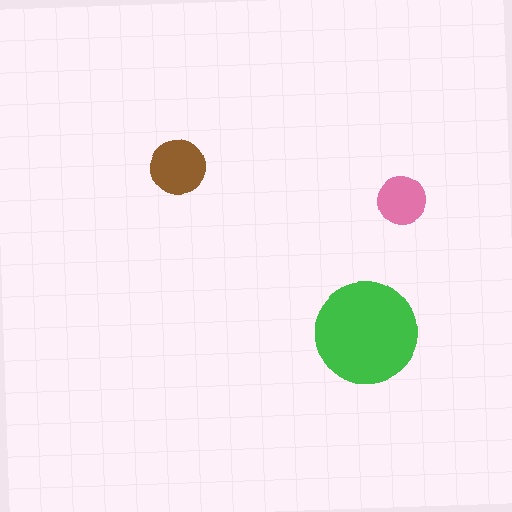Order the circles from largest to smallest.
the green one, the brown one, the pink one.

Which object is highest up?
The brown circle is topmost.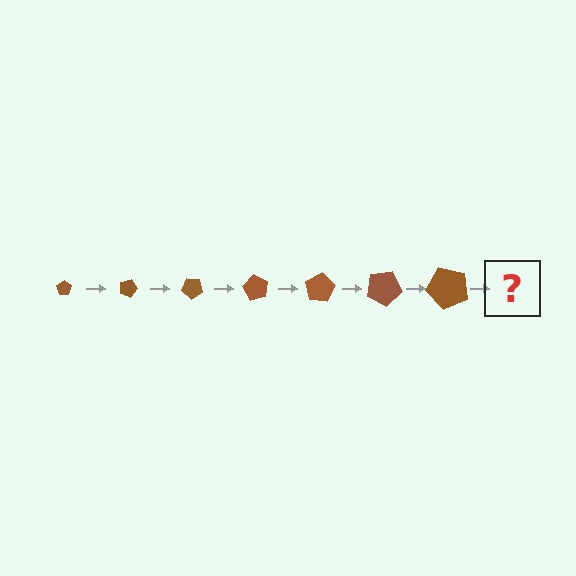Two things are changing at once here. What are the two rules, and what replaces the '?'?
The two rules are that the pentagon grows larger each step and it rotates 20 degrees each step. The '?' should be a pentagon, larger than the previous one and rotated 140 degrees from the start.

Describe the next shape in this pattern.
It should be a pentagon, larger than the previous one and rotated 140 degrees from the start.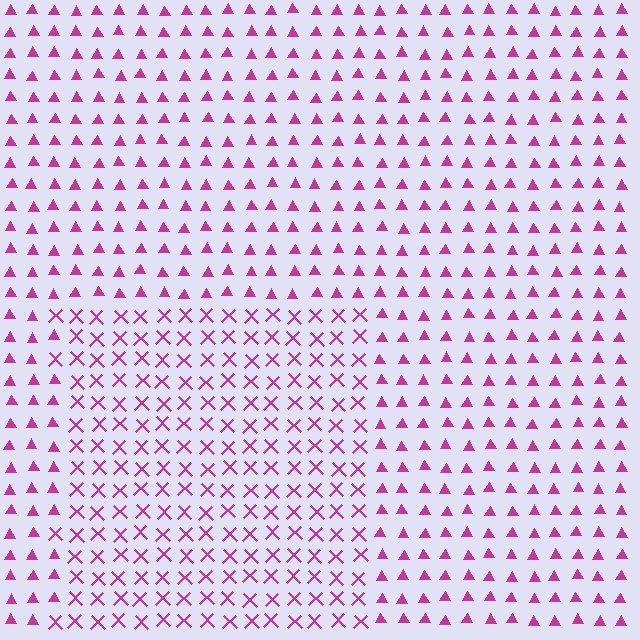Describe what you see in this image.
The image is filled with small magenta elements arranged in a uniform grid. A rectangle-shaped region contains X marks, while the surrounding area contains triangles. The boundary is defined purely by the change in element shape.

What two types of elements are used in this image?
The image uses X marks inside the rectangle region and triangles outside it.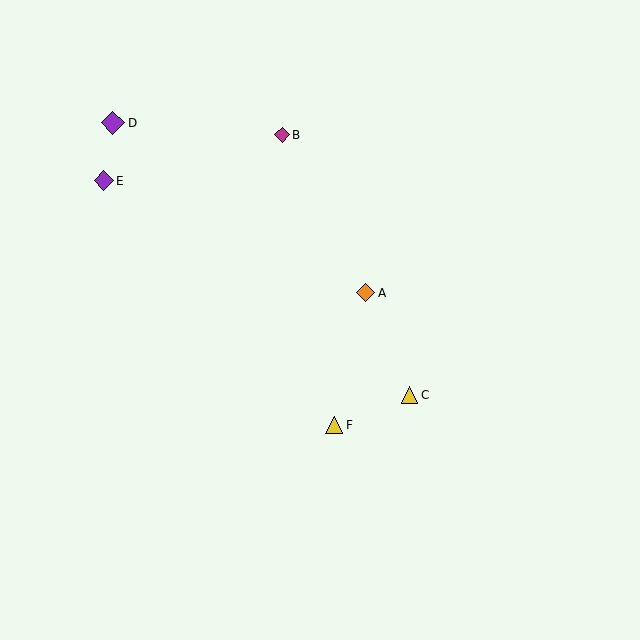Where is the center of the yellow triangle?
The center of the yellow triangle is at (334, 425).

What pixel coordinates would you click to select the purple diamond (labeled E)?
Click at (104, 181) to select the purple diamond E.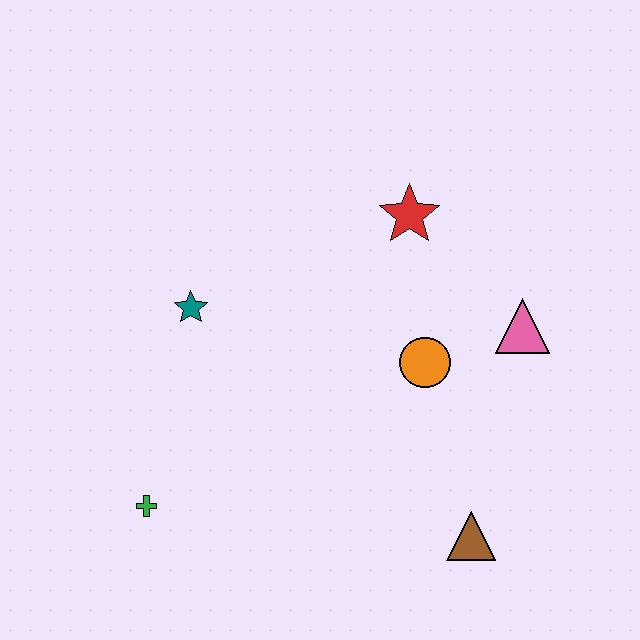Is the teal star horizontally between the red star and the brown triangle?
No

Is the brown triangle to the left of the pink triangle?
Yes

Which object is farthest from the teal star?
The brown triangle is farthest from the teal star.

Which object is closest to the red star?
The orange circle is closest to the red star.